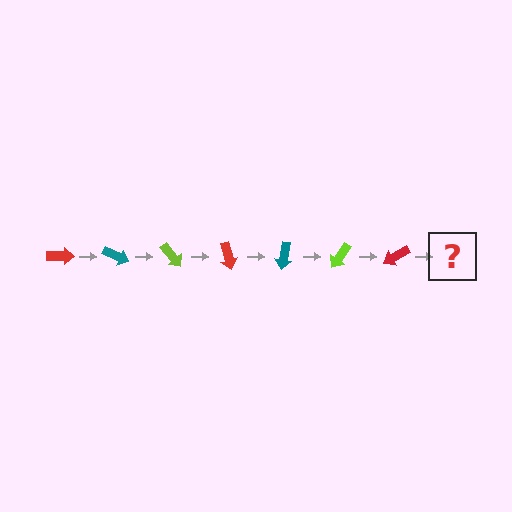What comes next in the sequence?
The next element should be a teal arrow, rotated 175 degrees from the start.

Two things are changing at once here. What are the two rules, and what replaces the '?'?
The two rules are that it rotates 25 degrees each step and the color cycles through red, teal, and lime. The '?' should be a teal arrow, rotated 175 degrees from the start.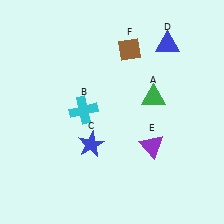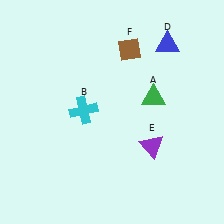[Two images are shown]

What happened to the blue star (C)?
The blue star (C) was removed in Image 2. It was in the bottom-left area of Image 1.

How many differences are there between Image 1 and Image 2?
There is 1 difference between the two images.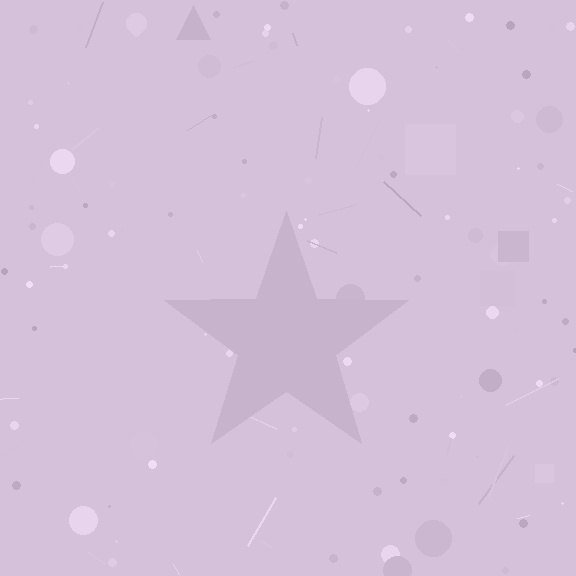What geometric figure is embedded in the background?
A star is embedded in the background.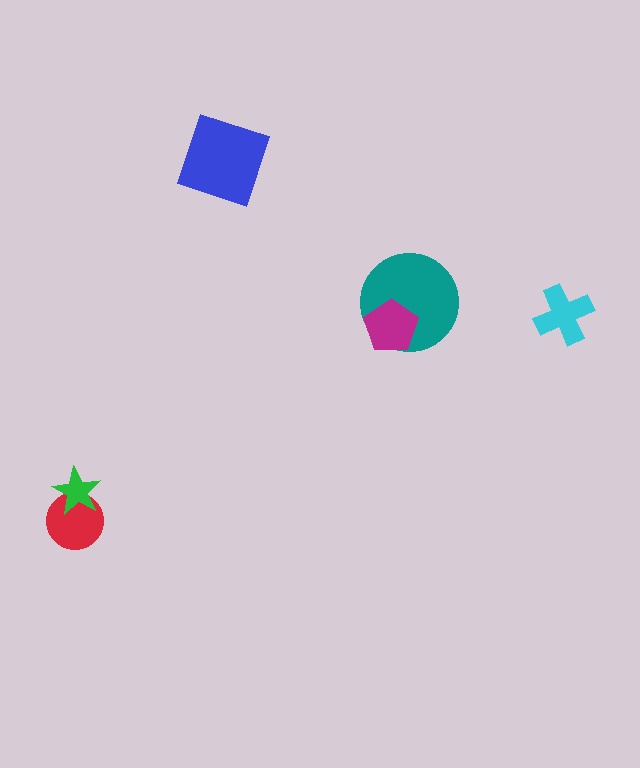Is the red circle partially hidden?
Yes, it is partially covered by another shape.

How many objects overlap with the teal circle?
1 object overlaps with the teal circle.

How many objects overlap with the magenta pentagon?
1 object overlaps with the magenta pentagon.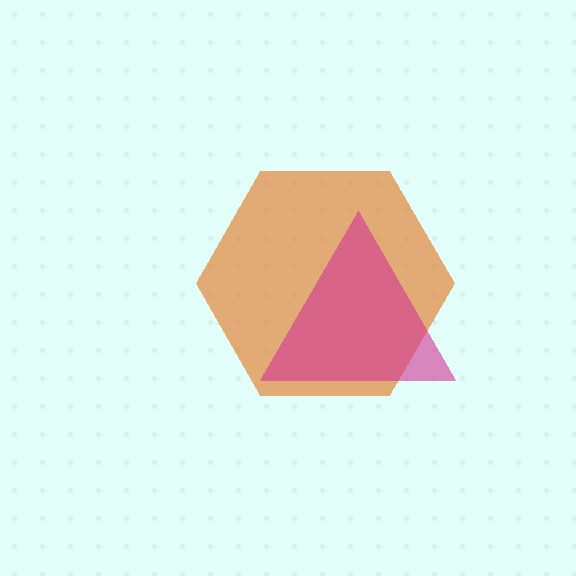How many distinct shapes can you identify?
There are 2 distinct shapes: an orange hexagon, a magenta triangle.